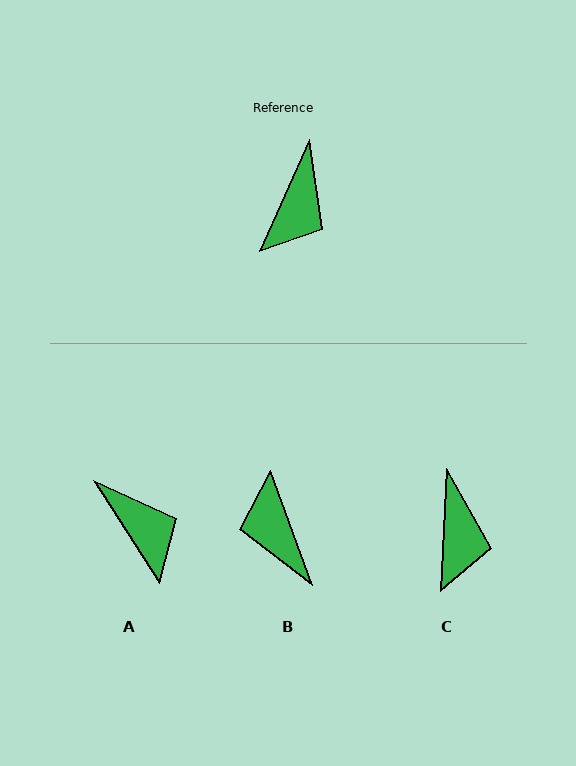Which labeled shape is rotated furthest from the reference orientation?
B, about 136 degrees away.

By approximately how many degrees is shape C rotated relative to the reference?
Approximately 21 degrees counter-clockwise.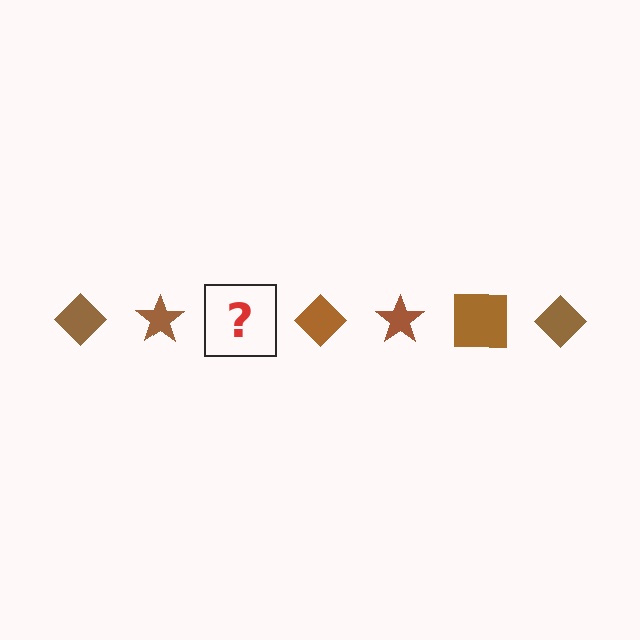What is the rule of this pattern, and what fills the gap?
The rule is that the pattern cycles through diamond, star, square shapes in brown. The gap should be filled with a brown square.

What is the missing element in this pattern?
The missing element is a brown square.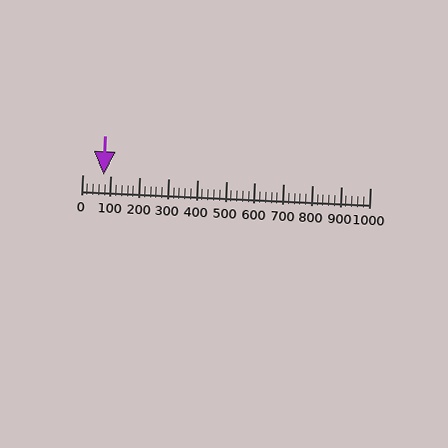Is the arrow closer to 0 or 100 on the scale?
The arrow is closer to 100.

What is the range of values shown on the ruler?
The ruler shows values from 0 to 1000.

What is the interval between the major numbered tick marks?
The major tick marks are spaced 100 units apart.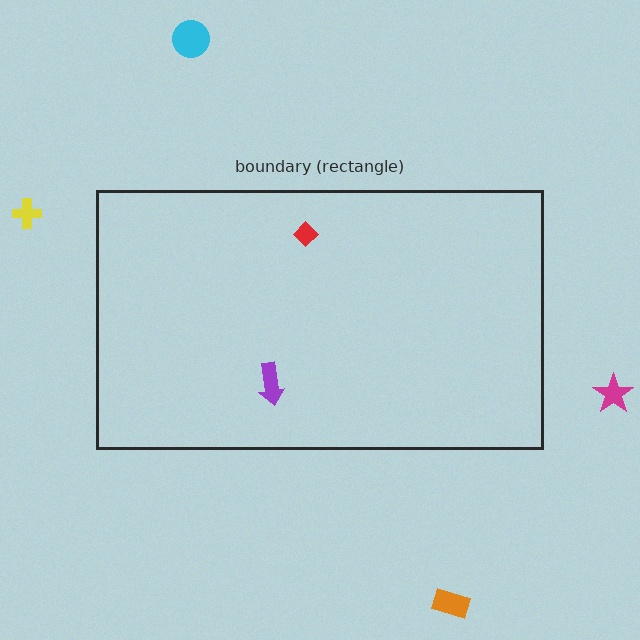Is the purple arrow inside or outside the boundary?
Inside.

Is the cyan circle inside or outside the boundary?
Outside.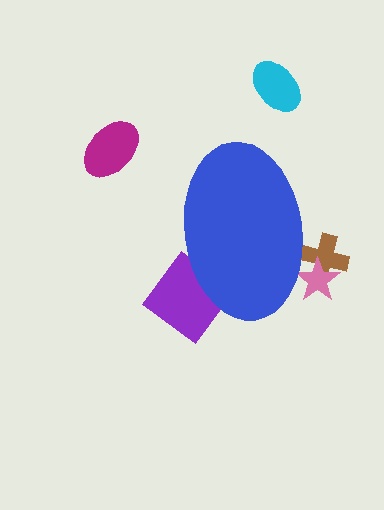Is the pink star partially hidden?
Yes, the pink star is partially hidden behind the blue ellipse.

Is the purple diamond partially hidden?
Yes, the purple diamond is partially hidden behind the blue ellipse.